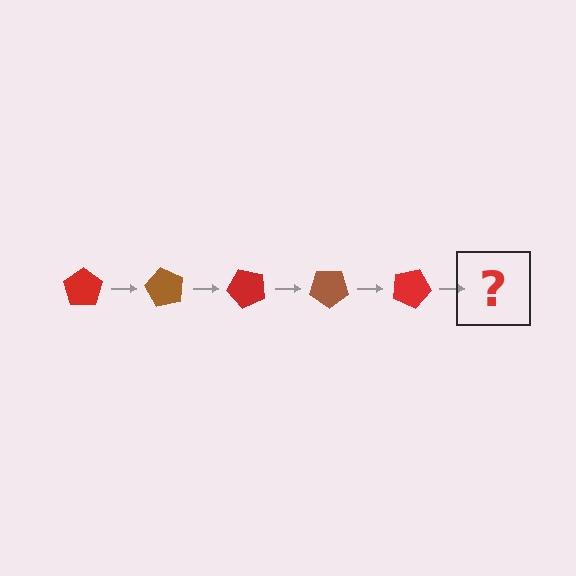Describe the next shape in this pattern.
It should be a brown pentagon, rotated 300 degrees from the start.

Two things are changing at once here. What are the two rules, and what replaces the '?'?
The two rules are that it rotates 60 degrees each step and the color cycles through red and brown. The '?' should be a brown pentagon, rotated 300 degrees from the start.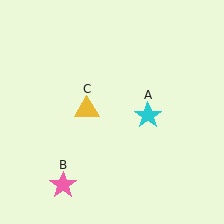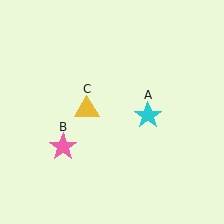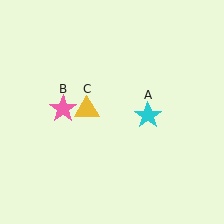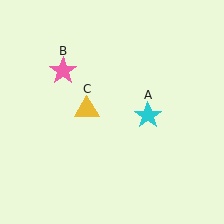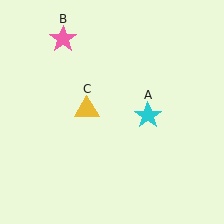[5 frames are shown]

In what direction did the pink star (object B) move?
The pink star (object B) moved up.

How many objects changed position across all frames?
1 object changed position: pink star (object B).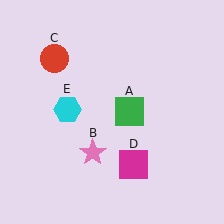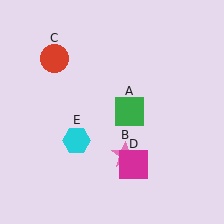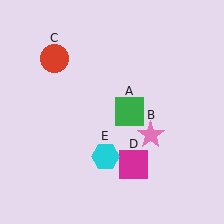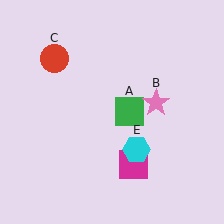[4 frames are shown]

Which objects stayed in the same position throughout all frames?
Green square (object A) and red circle (object C) and magenta square (object D) remained stationary.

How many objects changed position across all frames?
2 objects changed position: pink star (object B), cyan hexagon (object E).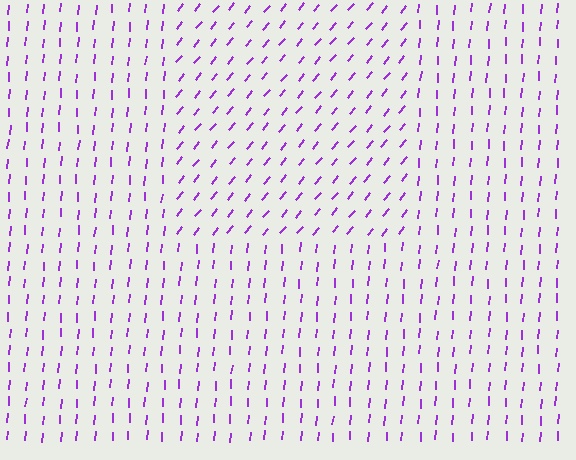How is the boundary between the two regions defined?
The boundary is defined purely by a change in line orientation (approximately 34 degrees difference). All lines are the same color and thickness.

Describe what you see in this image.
The image is filled with small purple line segments. A rectangle region in the image has lines oriented differently from the surrounding lines, creating a visible texture boundary.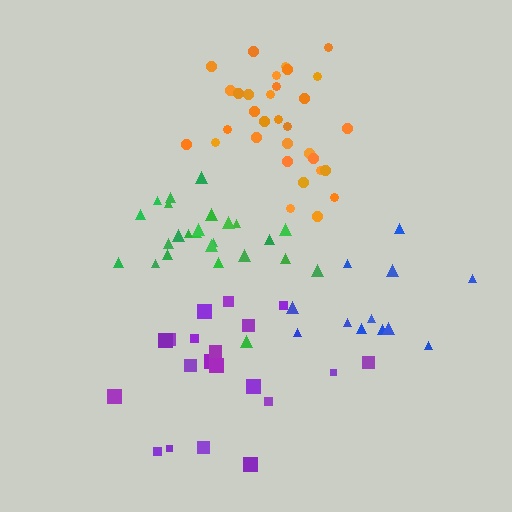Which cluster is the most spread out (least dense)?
Blue.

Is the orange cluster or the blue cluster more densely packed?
Orange.